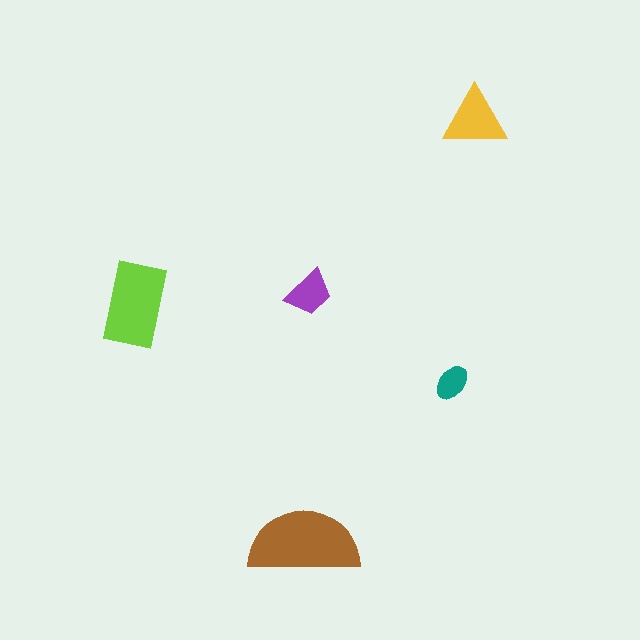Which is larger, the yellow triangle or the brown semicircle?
The brown semicircle.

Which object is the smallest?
The teal ellipse.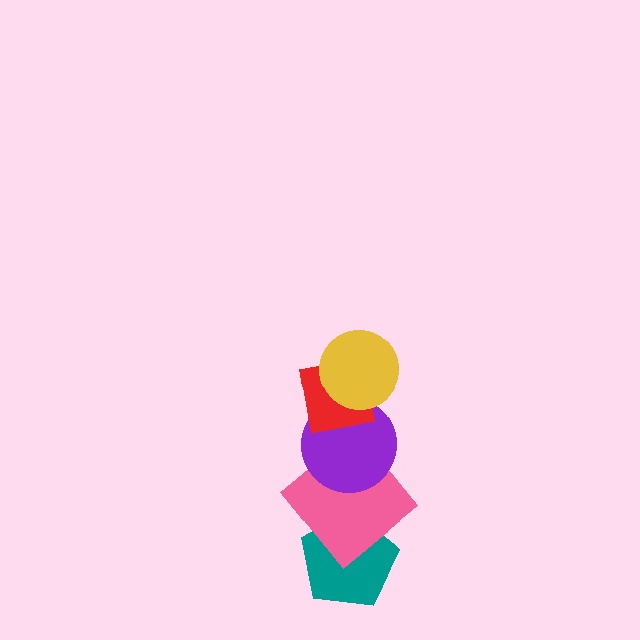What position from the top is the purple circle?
The purple circle is 3rd from the top.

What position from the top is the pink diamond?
The pink diamond is 4th from the top.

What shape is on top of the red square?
The yellow circle is on top of the red square.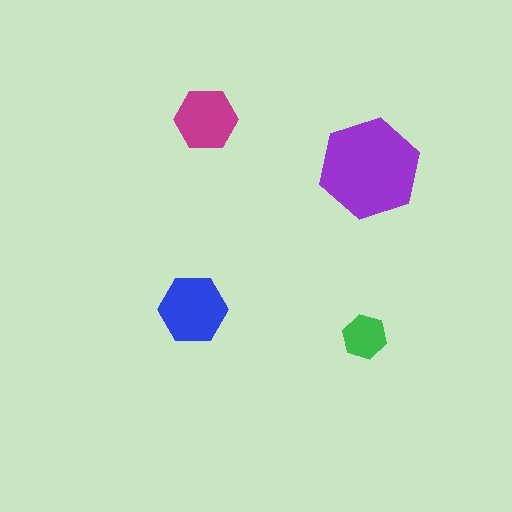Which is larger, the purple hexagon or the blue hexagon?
The purple one.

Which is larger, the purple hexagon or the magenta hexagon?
The purple one.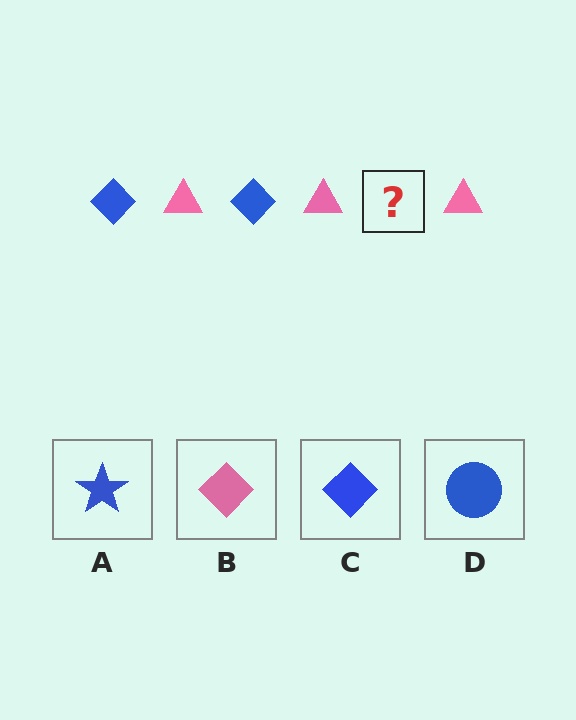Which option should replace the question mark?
Option C.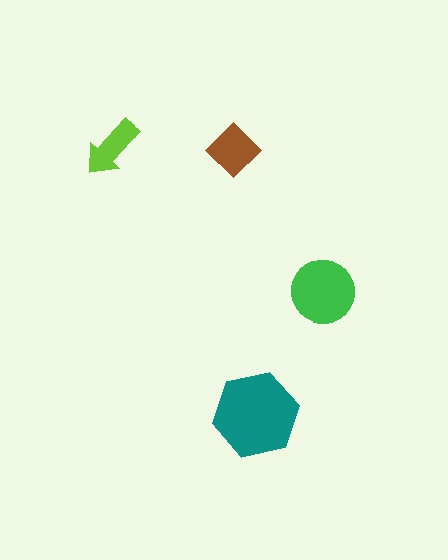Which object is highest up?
The lime arrow is topmost.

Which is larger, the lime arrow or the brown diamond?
The brown diamond.